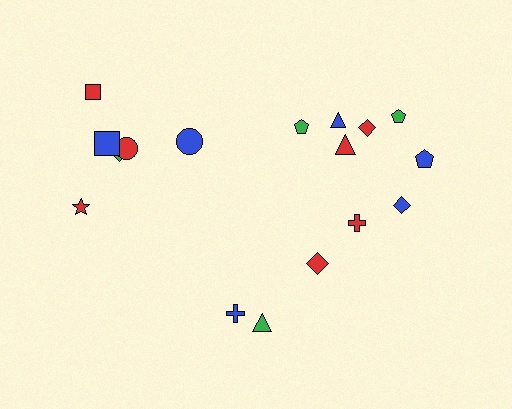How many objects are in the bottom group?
There are 3 objects.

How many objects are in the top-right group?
There are 8 objects.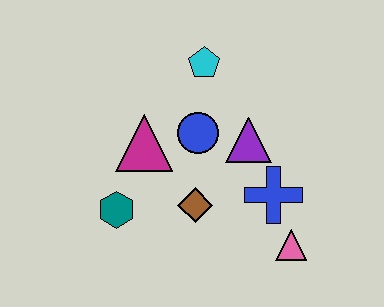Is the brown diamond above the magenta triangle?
No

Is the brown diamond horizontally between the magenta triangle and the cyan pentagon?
Yes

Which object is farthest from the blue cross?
The teal hexagon is farthest from the blue cross.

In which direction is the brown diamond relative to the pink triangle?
The brown diamond is to the left of the pink triangle.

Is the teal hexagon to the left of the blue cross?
Yes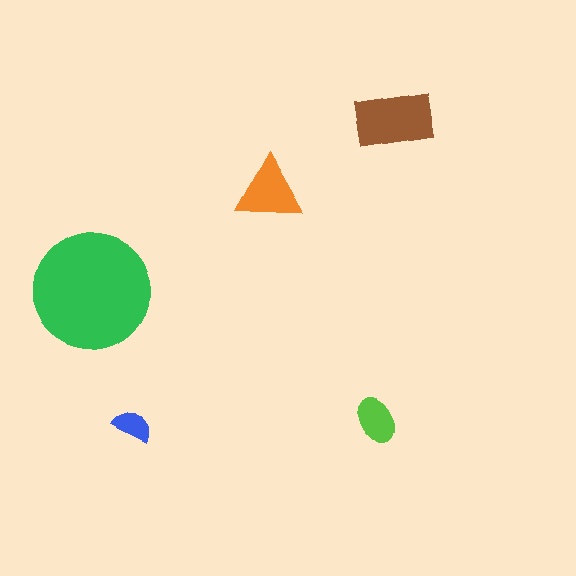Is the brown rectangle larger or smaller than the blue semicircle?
Larger.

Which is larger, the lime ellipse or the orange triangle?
The orange triangle.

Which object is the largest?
The green circle.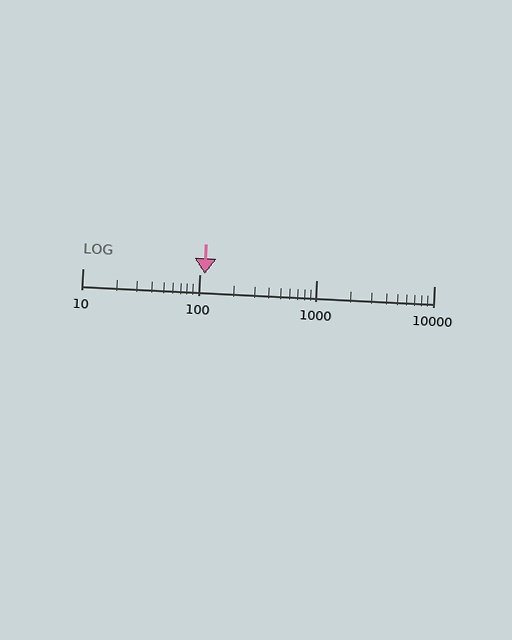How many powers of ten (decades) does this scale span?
The scale spans 3 decades, from 10 to 10000.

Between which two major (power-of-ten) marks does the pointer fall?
The pointer is between 100 and 1000.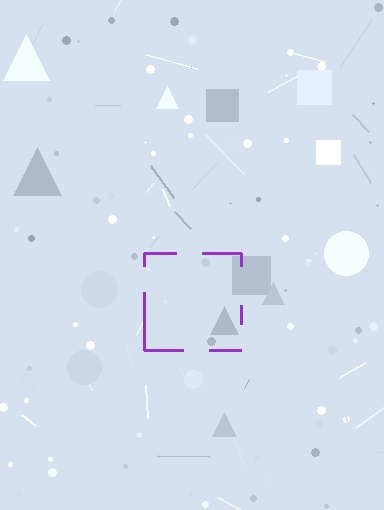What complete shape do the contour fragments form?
The contour fragments form a square.